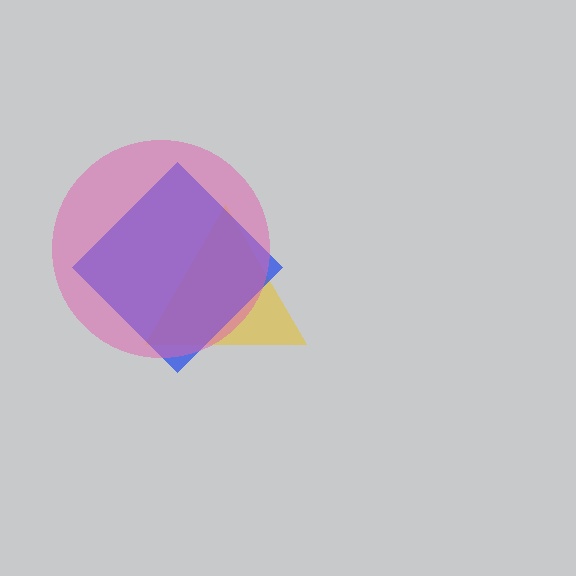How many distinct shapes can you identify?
There are 3 distinct shapes: a yellow triangle, a blue diamond, a pink circle.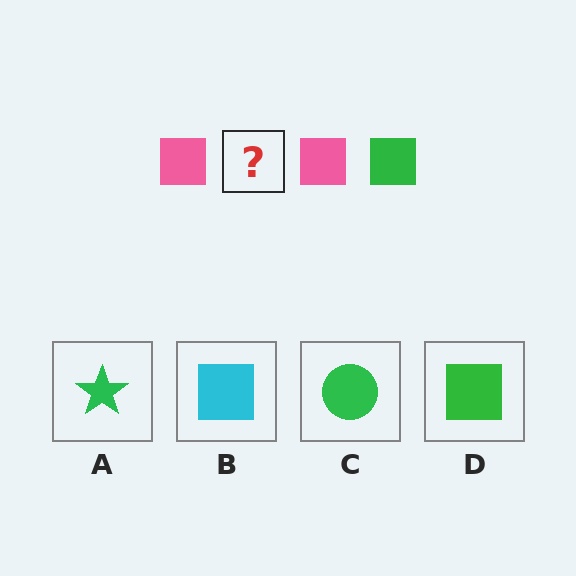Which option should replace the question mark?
Option D.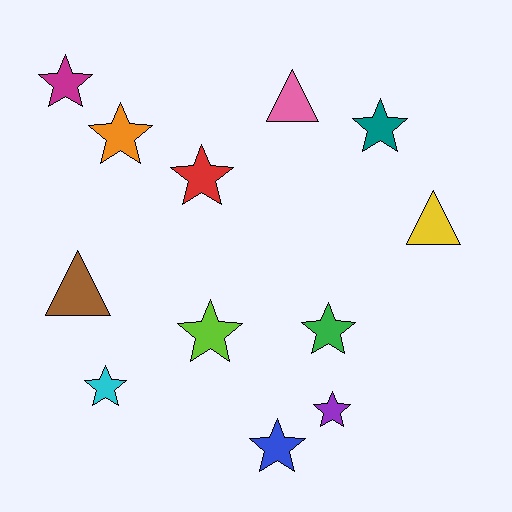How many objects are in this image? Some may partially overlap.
There are 12 objects.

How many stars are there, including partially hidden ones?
There are 9 stars.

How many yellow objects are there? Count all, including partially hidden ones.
There is 1 yellow object.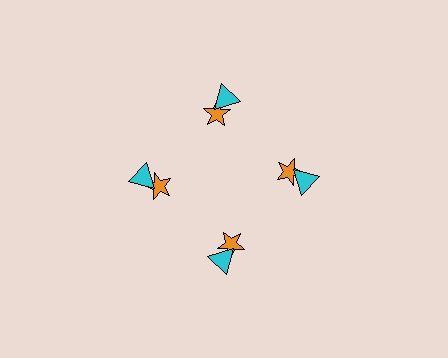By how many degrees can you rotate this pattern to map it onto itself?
The pattern maps onto itself every 90 degrees of rotation.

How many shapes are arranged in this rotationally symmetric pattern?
There are 8 shapes, arranged in 4 groups of 2.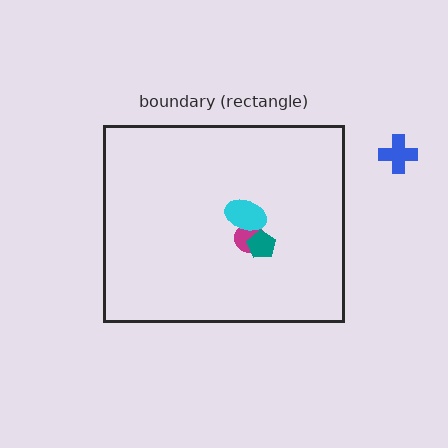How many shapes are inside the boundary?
3 inside, 1 outside.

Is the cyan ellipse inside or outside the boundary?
Inside.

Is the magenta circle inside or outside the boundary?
Inside.